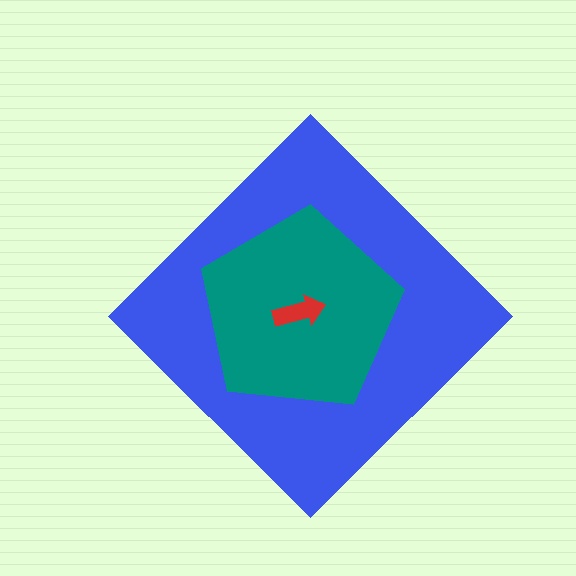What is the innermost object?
The red arrow.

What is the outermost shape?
The blue diamond.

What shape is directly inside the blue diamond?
The teal pentagon.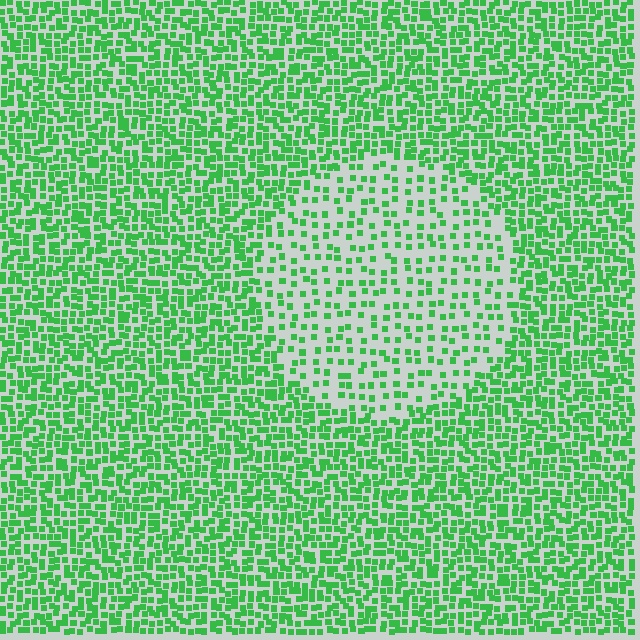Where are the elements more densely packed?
The elements are more densely packed outside the circle boundary.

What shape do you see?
I see a circle.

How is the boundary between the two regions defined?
The boundary is defined by a change in element density (approximately 2.2x ratio). All elements are the same color, size, and shape.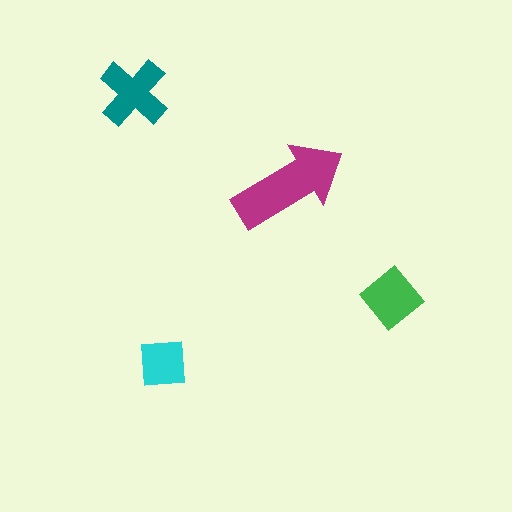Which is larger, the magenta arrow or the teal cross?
The magenta arrow.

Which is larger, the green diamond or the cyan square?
The green diamond.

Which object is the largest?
The magenta arrow.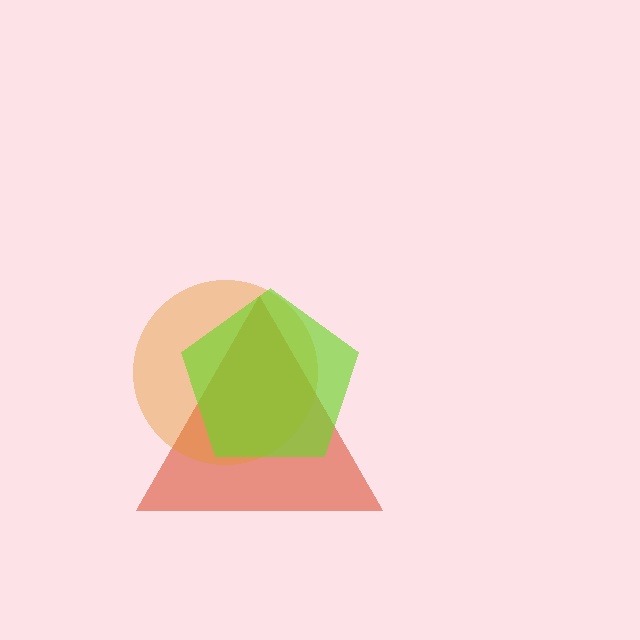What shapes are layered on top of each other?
The layered shapes are: a red triangle, an orange circle, a lime pentagon.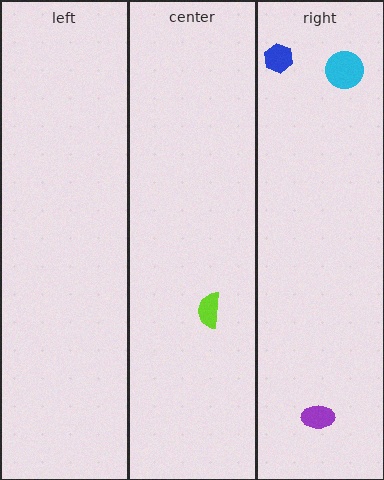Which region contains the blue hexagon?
The right region.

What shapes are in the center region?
The lime semicircle.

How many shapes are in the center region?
1.